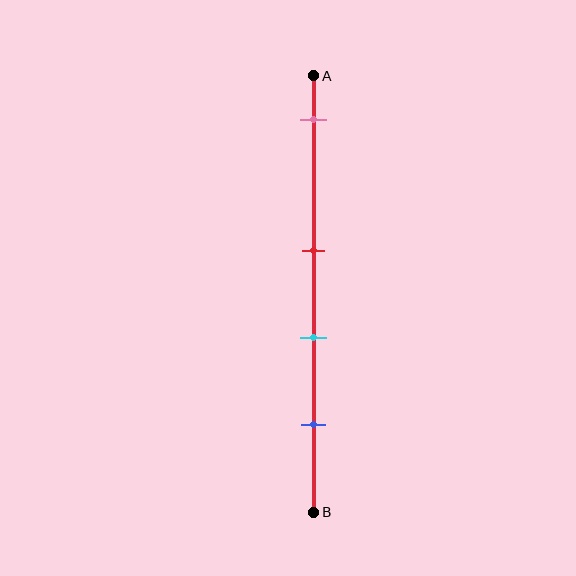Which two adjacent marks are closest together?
The red and cyan marks are the closest adjacent pair.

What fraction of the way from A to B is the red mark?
The red mark is approximately 40% (0.4) of the way from A to B.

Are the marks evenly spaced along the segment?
No, the marks are not evenly spaced.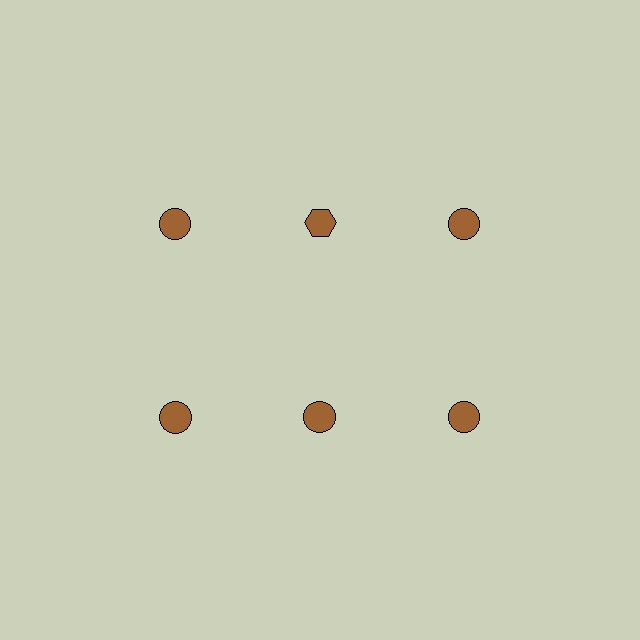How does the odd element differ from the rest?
It has a different shape: hexagon instead of circle.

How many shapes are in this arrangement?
There are 6 shapes arranged in a grid pattern.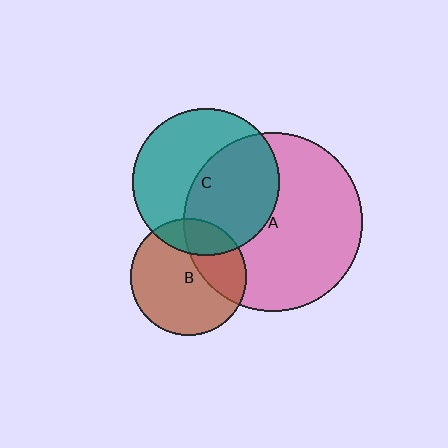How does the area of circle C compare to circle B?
Approximately 1.6 times.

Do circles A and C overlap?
Yes.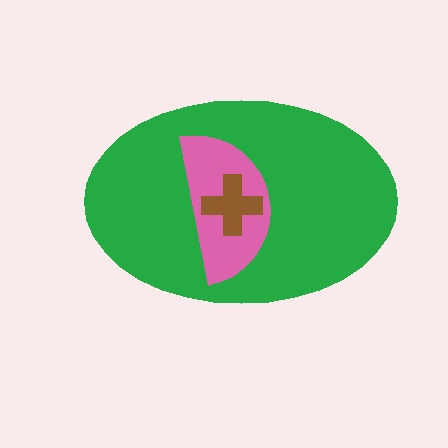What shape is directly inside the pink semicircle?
The brown cross.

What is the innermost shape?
The brown cross.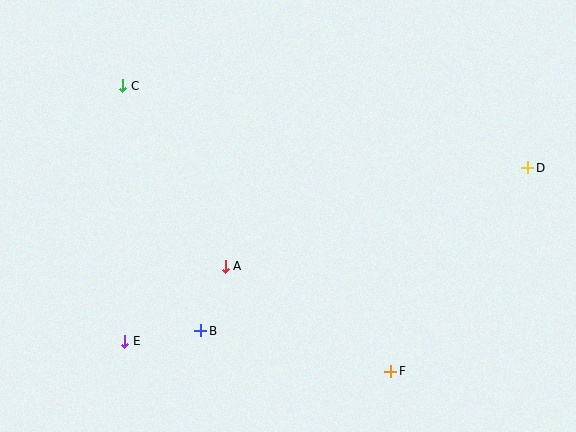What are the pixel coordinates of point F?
Point F is at (391, 371).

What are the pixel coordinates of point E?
Point E is at (125, 341).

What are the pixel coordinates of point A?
Point A is at (225, 266).